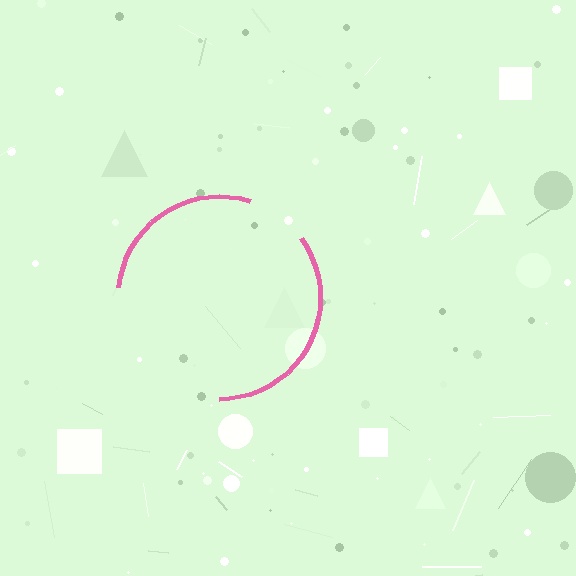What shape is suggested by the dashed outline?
The dashed outline suggests a circle.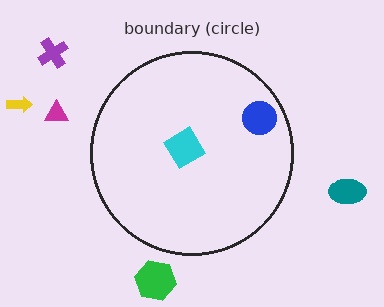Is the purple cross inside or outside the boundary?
Outside.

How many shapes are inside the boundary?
2 inside, 5 outside.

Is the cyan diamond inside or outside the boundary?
Inside.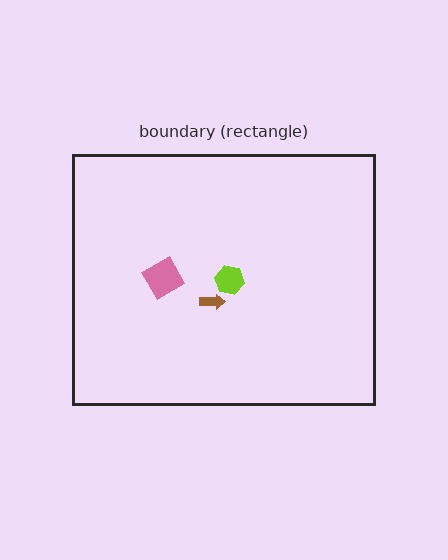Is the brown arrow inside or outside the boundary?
Inside.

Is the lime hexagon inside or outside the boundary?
Inside.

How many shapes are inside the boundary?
3 inside, 0 outside.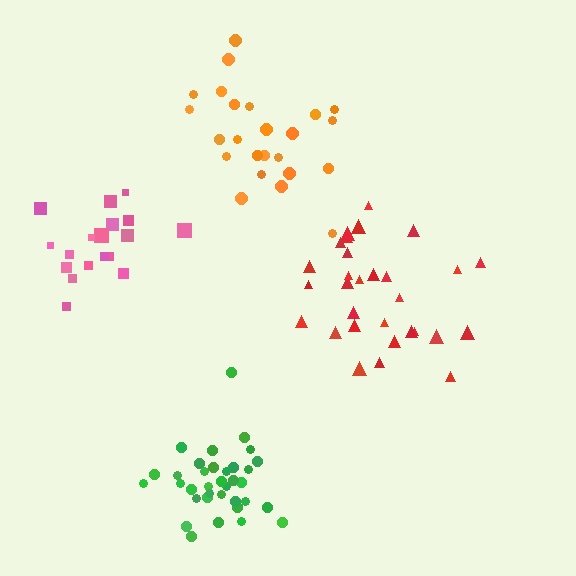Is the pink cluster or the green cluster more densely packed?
Green.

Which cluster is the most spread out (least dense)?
Orange.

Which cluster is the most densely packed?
Green.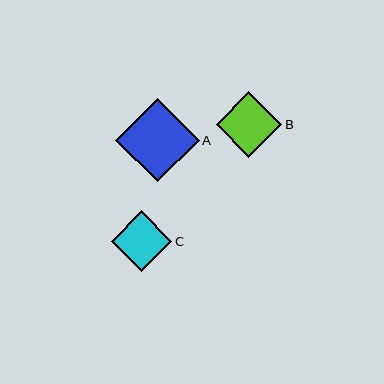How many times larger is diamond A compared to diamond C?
Diamond A is approximately 1.4 times the size of diamond C.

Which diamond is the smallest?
Diamond C is the smallest with a size of approximately 60 pixels.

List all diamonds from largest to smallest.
From largest to smallest: A, B, C.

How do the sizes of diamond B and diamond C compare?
Diamond B and diamond C are approximately the same size.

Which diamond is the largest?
Diamond A is the largest with a size of approximately 83 pixels.